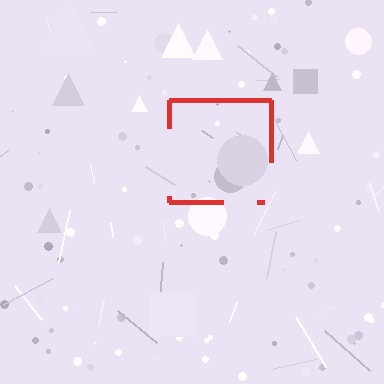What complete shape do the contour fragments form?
The contour fragments form a square.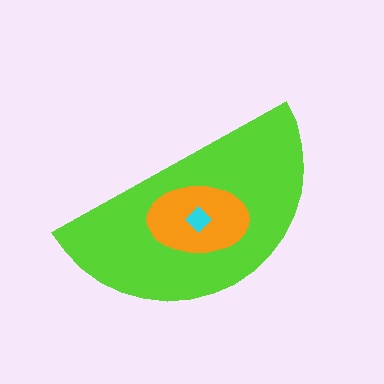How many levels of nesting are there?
3.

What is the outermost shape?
The lime semicircle.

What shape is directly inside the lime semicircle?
The orange ellipse.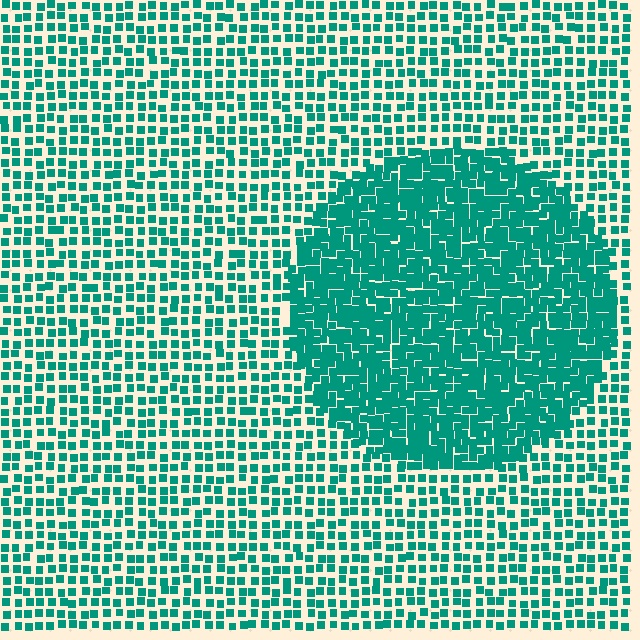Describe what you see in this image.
The image contains small teal elements arranged at two different densities. A circle-shaped region is visible where the elements are more densely packed than the surrounding area.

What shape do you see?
I see a circle.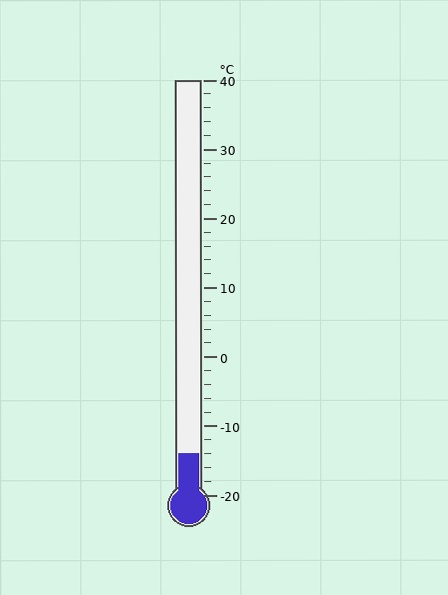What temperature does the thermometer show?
The thermometer shows approximately -14°C.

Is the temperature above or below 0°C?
The temperature is below 0°C.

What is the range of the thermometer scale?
The thermometer scale ranges from -20°C to 40°C.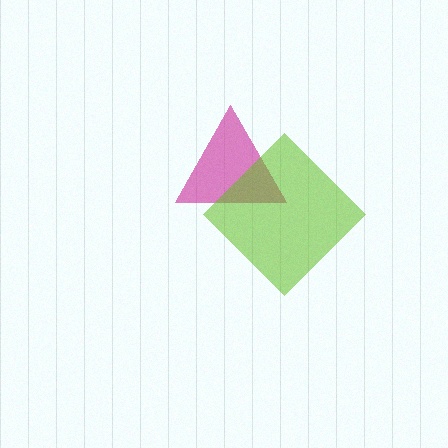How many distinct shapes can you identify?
There are 2 distinct shapes: a magenta triangle, a lime diamond.